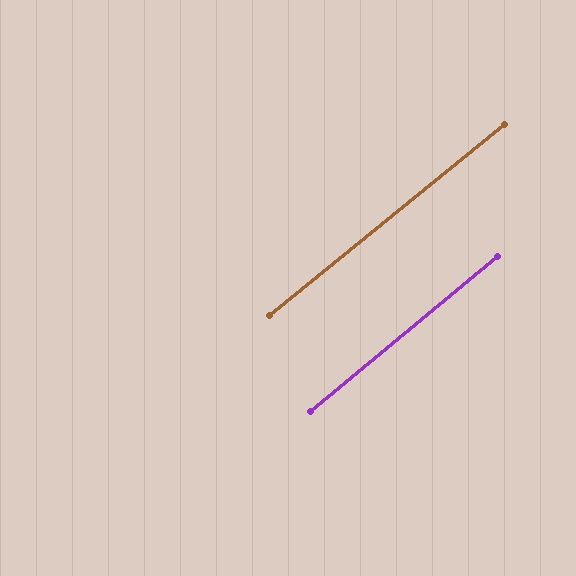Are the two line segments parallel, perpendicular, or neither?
Parallel — their directions differ by only 0.5°.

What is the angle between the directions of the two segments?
Approximately 0 degrees.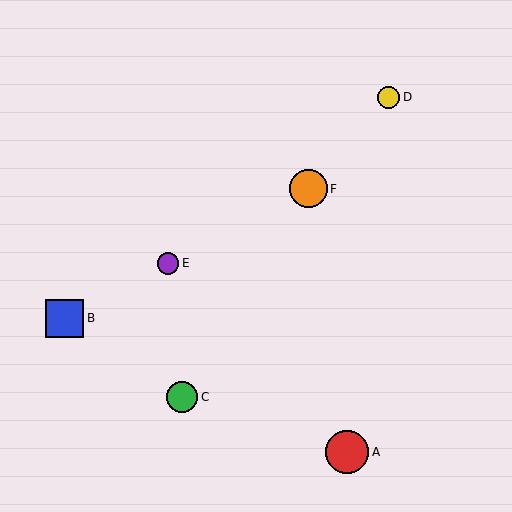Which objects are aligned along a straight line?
Objects B, E, F are aligned along a straight line.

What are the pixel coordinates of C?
Object C is at (182, 397).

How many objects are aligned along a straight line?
3 objects (B, E, F) are aligned along a straight line.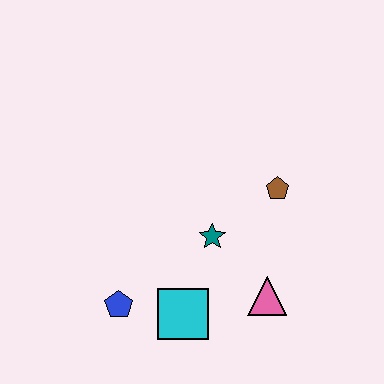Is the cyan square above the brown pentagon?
No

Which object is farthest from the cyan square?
The brown pentagon is farthest from the cyan square.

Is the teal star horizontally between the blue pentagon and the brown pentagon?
Yes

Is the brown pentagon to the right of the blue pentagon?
Yes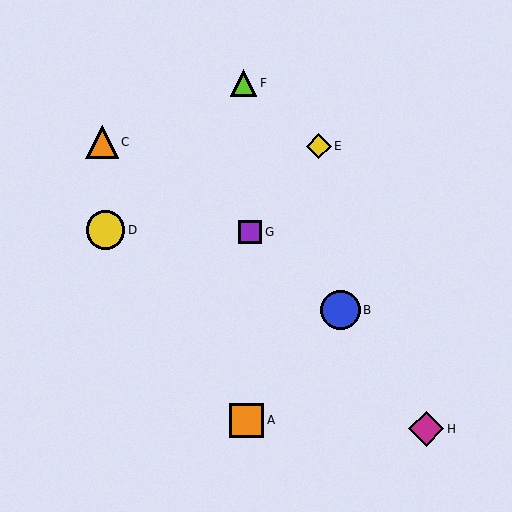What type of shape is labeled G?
Shape G is a purple square.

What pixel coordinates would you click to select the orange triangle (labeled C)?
Click at (102, 142) to select the orange triangle C.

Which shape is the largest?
The blue circle (labeled B) is the largest.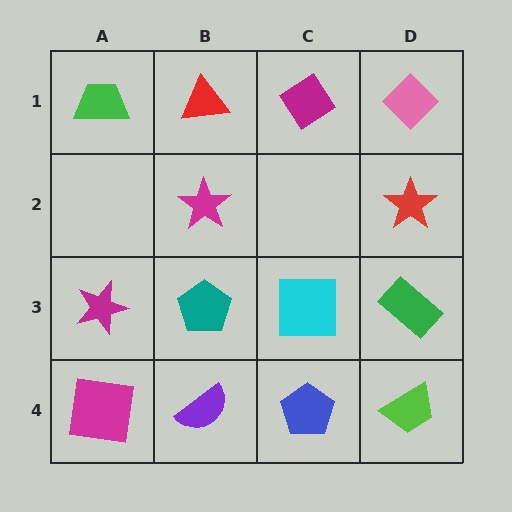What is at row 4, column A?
A magenta square.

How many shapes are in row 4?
4 shapes.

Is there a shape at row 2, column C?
No, that cell is empty.